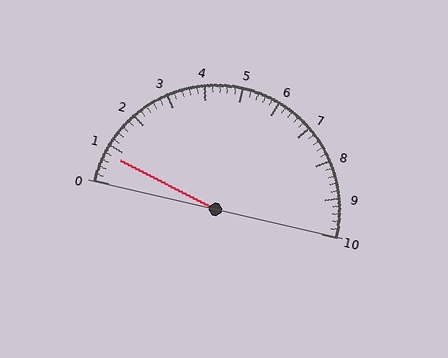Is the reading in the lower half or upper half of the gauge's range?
The reading is in the lower half of the range (0 to 10).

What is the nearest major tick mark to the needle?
The nearest major tick mark is 1.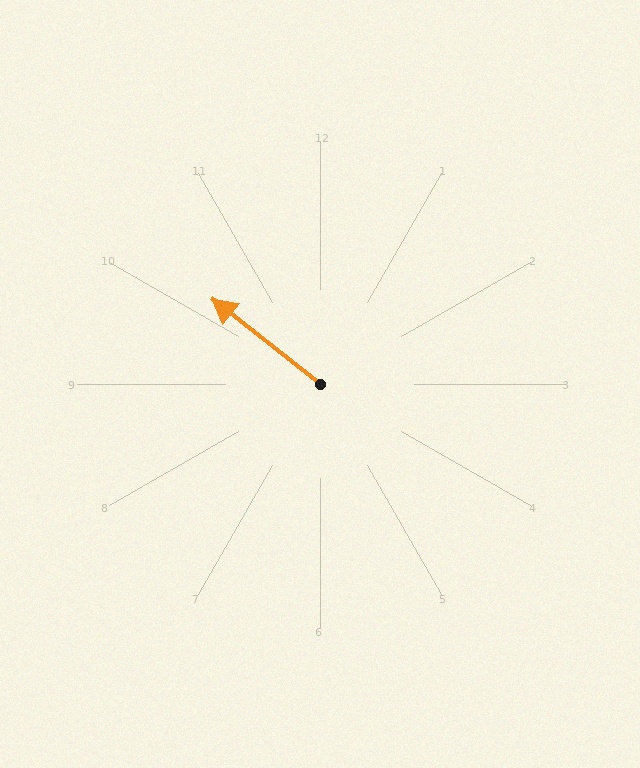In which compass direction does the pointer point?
Northwest.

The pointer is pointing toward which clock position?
Roughly 10 o'clock.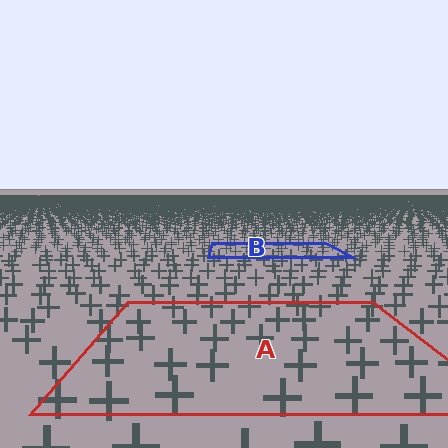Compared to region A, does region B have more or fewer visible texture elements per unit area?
Region B has more texture elements per unit area — they are packed more densely because it is farther away.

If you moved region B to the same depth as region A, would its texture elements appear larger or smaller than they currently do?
They would appear larger. At a closer depth, the same texture elements are projected at a bigger on-screen size.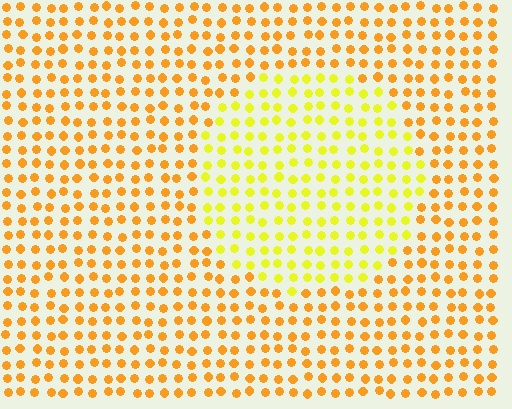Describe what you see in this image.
The image is filled with small orange elements in a uniform arrangement. A circle-shaped region is visible where the elements are tinted to a slightly different hue, forming a subtle color boundary.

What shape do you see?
I see a circle.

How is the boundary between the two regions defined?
The boundary is defined purely by a slight shift in hue (about 31 degrees). Spacing, size, and orientation are identical on both sides.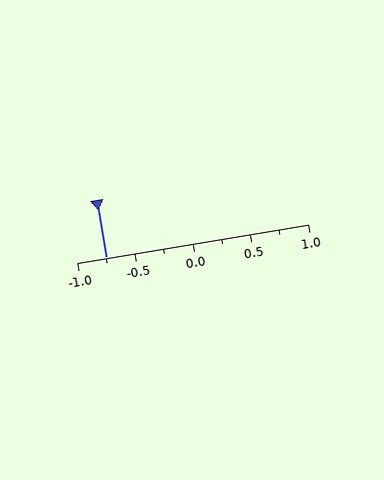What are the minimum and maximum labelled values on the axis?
The axis runs from -1.0 to 1.0.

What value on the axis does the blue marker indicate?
The marker indicates approximately -0.75.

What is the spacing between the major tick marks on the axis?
The major ticks are spaced 0.5 apart.